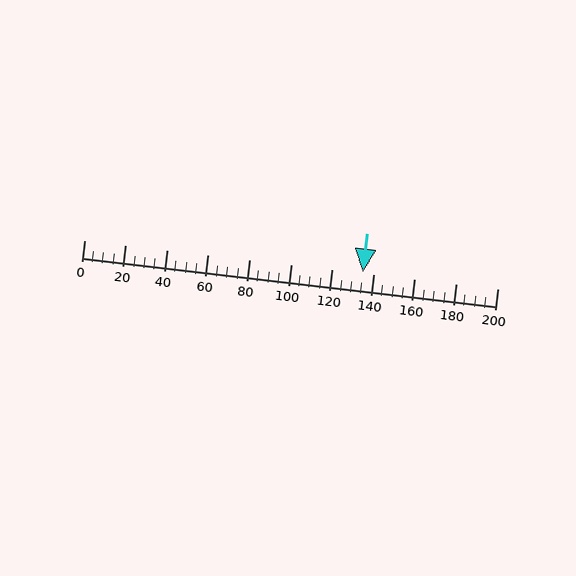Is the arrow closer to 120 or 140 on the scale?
The arrow is closer to 140.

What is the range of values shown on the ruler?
The ruler shows values from 0 to 200.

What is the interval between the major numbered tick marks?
The major tick marks are spaced 20 units apart.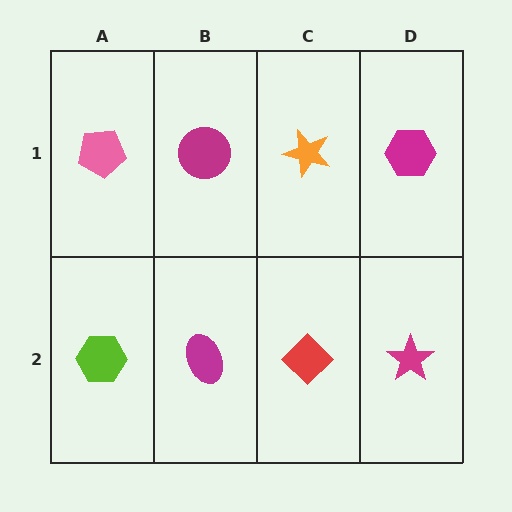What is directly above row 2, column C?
An orange star.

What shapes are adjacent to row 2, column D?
A magenta hexagon (row 1, column D), a red diamond (row 2, column C).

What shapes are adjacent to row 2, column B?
A magenta circle (row 1, column B), a lime hexagon (row 2, column A), a red diamond (row 2, column C).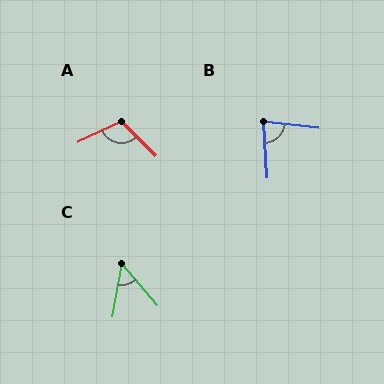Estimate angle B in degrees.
Approximately 80 degrees.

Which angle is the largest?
A, at approximately 110 degrees.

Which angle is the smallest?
C, at approximately 52 degrees.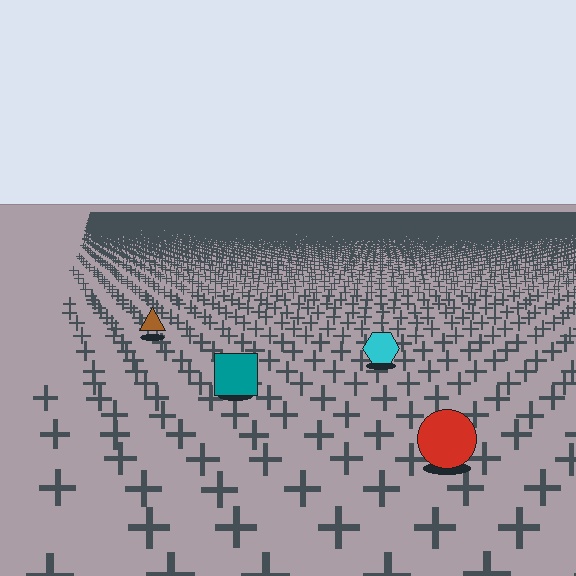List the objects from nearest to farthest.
From nearest to farthest: the red circle, the teal square, the cyan hexagon, the brown triangle.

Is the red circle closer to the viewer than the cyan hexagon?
Yes. The red circle is closer — you can tell from the texture gradient: the ground texture is coarser near it.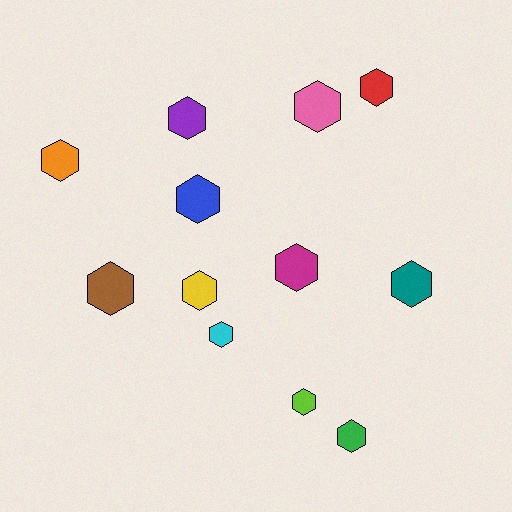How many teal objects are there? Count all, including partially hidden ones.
There is 1 teal object.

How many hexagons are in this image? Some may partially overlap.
There are 12 hexagons.